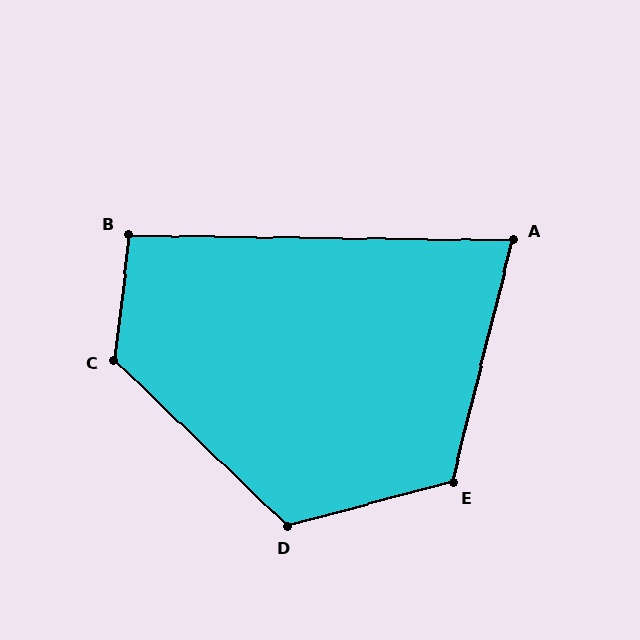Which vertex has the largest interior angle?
C, at approximately 127 degrees.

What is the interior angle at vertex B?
Approximately 96 degrees (obtuse).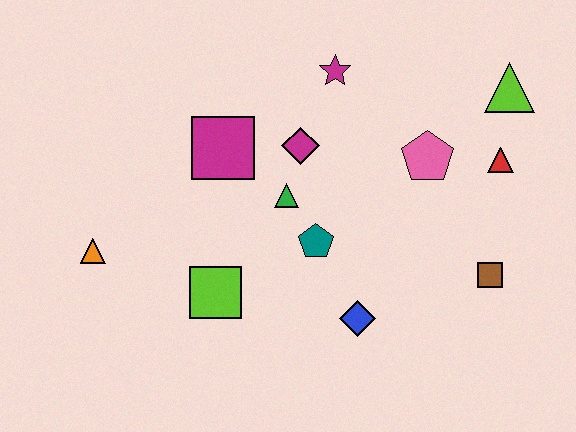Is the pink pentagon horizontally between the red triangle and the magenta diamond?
Yes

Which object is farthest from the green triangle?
The lime triangle is farthest from the green triangle.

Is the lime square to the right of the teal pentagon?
No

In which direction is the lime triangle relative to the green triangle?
The lime triangle is to the right of the green triangle.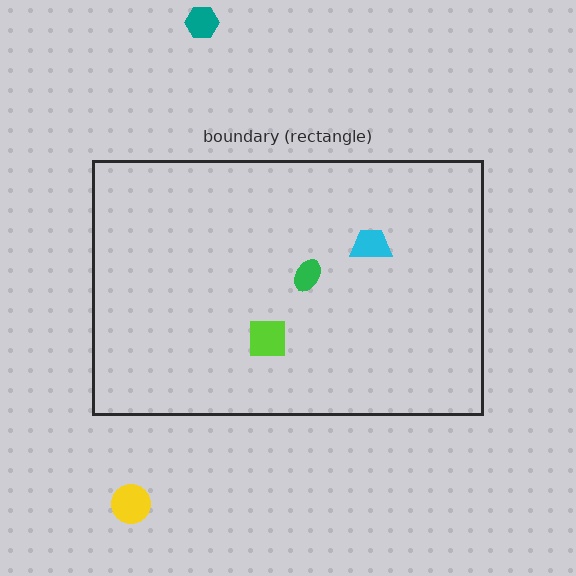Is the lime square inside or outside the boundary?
Inside.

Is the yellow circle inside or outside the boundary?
Outside.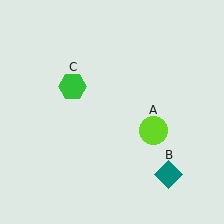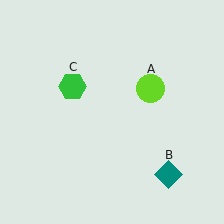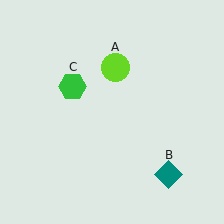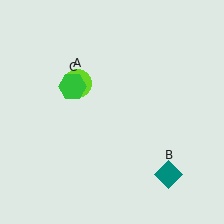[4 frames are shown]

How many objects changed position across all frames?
1 object changed position: lime circle (object A).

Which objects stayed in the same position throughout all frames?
Teal diamond (object B) and green hexagon (object C) remained stationary.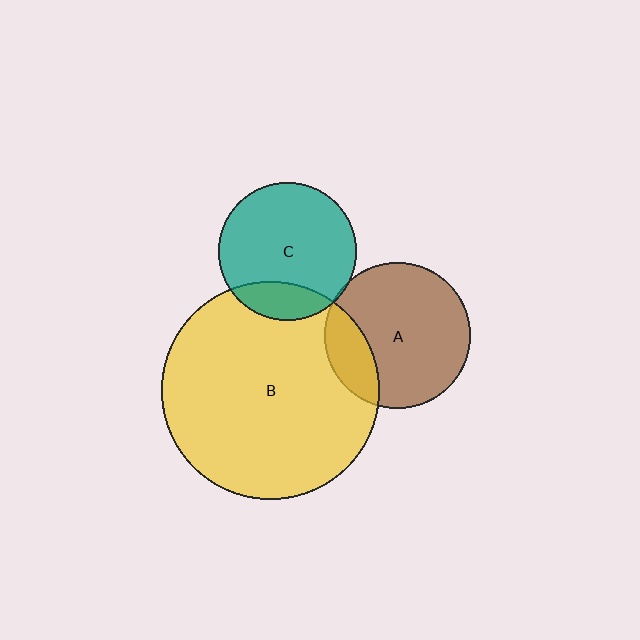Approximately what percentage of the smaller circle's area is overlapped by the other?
Approximately 20%.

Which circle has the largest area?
Circle B (yellow).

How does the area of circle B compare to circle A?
Approximately 2.2 times.